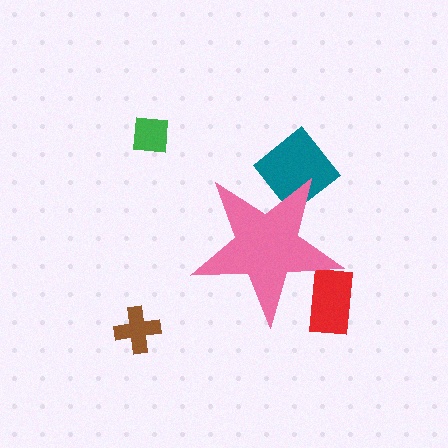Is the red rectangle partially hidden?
Yes, the red rectangle is partially hidden behind the pink star.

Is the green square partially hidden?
No, the green square is fully visible.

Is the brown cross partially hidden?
No, the brown cross is fully visible.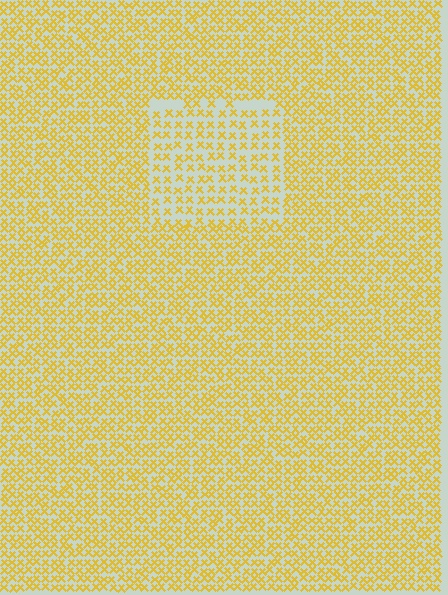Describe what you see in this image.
The image contains small yellow elements arranged at two different densities. A rectangle-shaped region is visible where the elements are less densely packed than the surrounding area.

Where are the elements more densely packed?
The elements are more densely packed outside the rectangle boundary.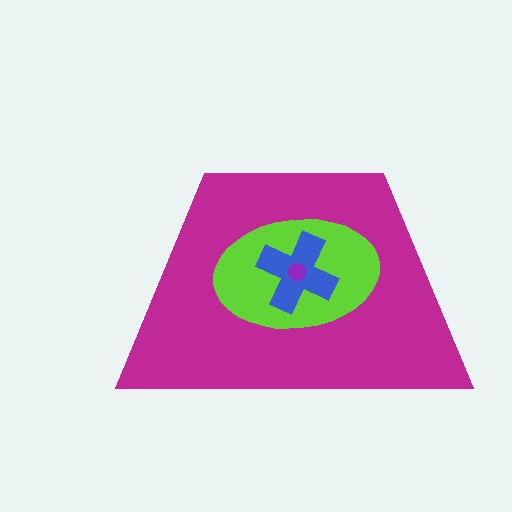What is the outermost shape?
The magenta trapezoid.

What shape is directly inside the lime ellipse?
The blue cross.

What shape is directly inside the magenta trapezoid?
The lime ellipse.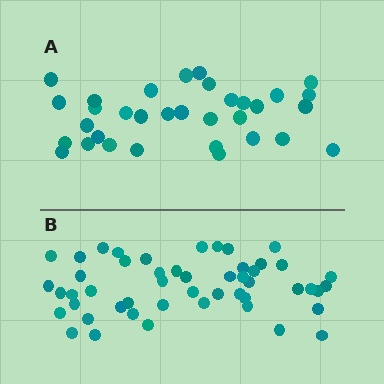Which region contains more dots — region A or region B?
Region B (the bottom region) has more dots.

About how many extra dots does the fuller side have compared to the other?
Region B has approximately 15 more dots than region A.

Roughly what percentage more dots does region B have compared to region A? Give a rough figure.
About 50% more.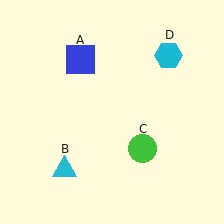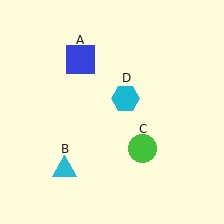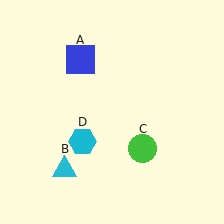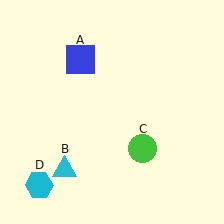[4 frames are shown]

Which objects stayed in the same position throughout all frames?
Blue square (object A) and cyan triangle (object B) and green circle (object C) remained stationary.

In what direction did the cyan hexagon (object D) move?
The cyan hexagon (object D) moved down and to the left.